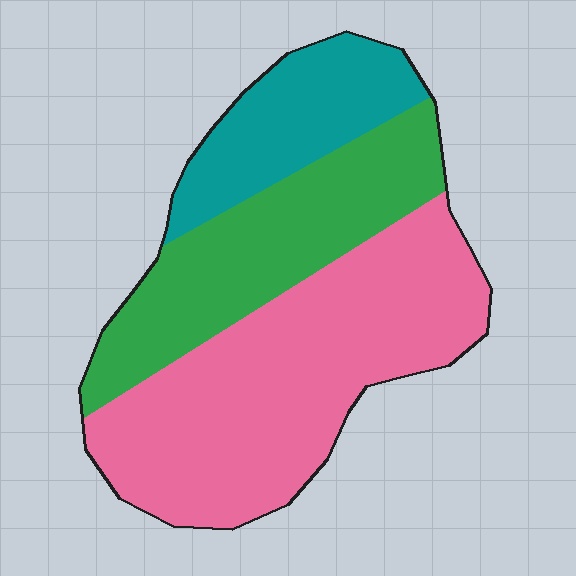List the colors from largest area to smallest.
From largest to smallest: pink, green, teal.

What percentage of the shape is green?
Green covers roughly 30% of the shape.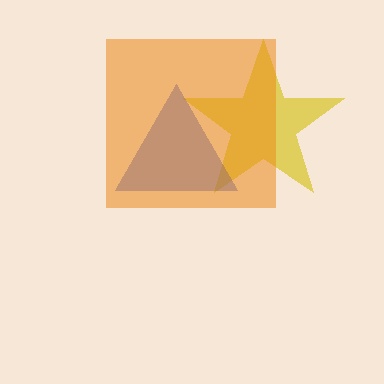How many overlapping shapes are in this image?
There are 3 overlapping shapes in the image.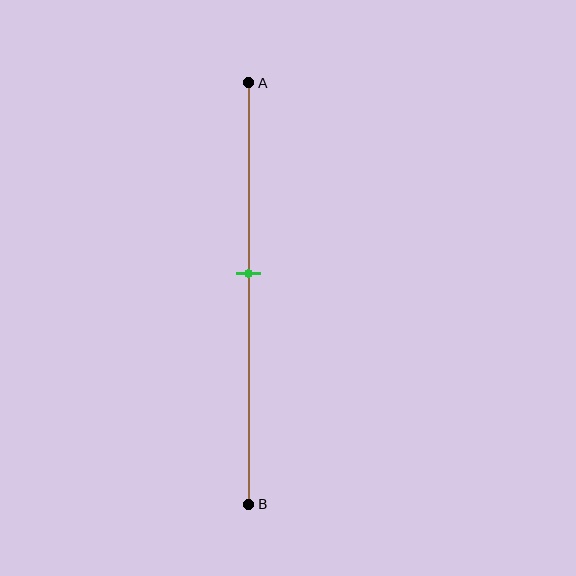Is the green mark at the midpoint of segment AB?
No, the mark is at about 45% from A, not at the 50% midpoint.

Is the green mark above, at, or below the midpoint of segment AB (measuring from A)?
The green mark is above the midpoint of segment AB.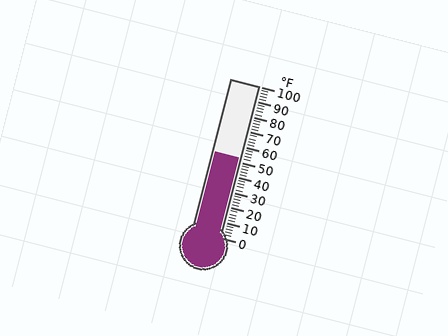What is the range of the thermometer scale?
The thermometer scale ranges from 0°F to 100°F.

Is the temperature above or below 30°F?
The temperature is above 30°F.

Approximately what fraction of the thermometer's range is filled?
The thermometer is filled to approximately 50% of its range.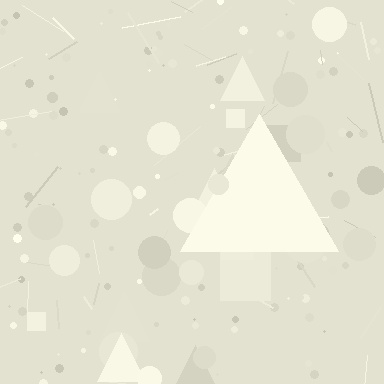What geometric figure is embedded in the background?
A triangle is embedded in the background.